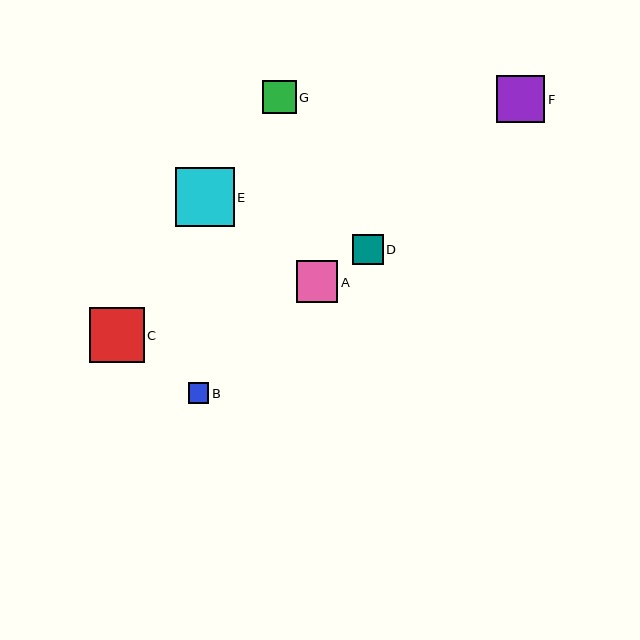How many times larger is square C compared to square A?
Square C is approximately 1.3 times the size of square A.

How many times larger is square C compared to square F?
Square C is approximately 1.2 times the size of square F.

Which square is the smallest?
Square B is the smallest with a size of approximately 20 pixels.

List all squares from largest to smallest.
From largest to smallest: E, C, F, A, G, D, B.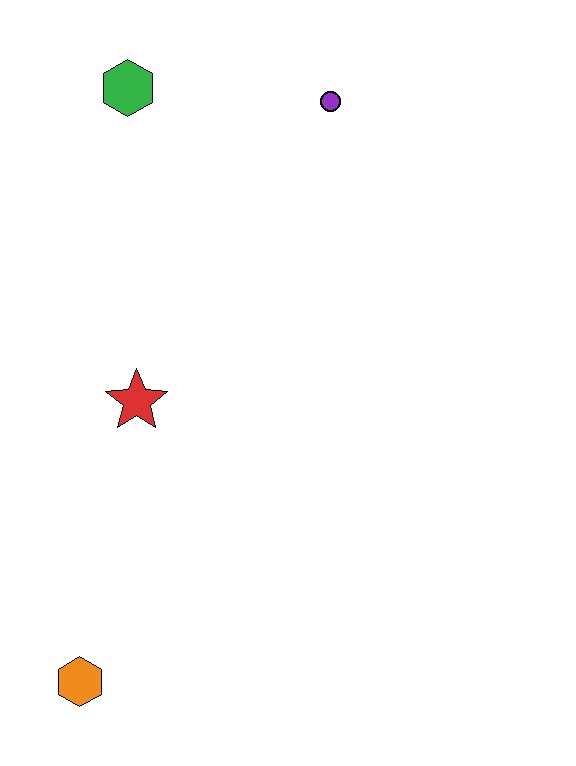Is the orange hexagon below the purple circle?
Yes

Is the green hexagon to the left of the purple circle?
Yes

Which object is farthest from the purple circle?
The orange hexagon is farthest from the purple circle.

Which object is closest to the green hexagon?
The purple circle is closest to the green hexagon.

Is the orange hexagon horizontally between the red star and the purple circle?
No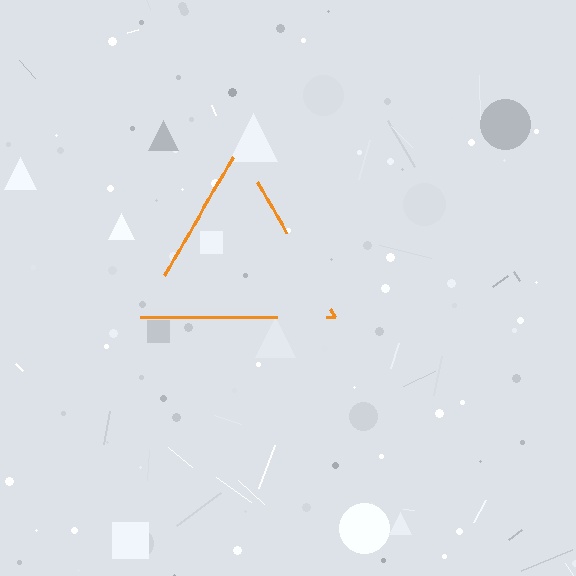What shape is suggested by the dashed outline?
The dashed outline suggests a triangle.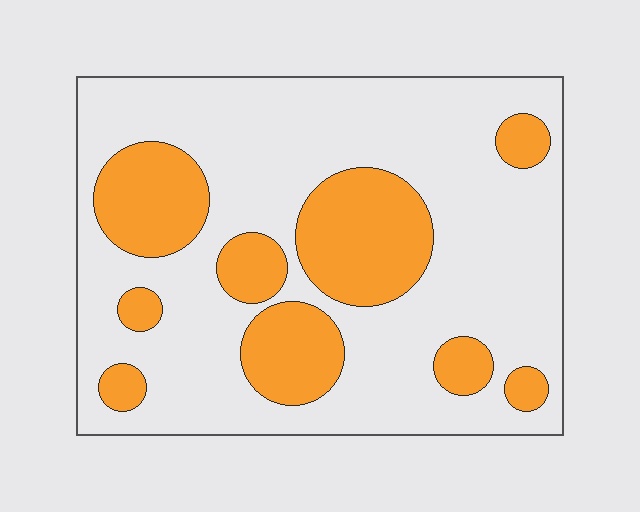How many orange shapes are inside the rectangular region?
9.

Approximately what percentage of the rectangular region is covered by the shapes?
Approximately 30%.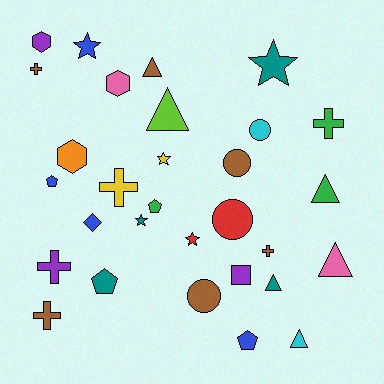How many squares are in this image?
There is 1 square.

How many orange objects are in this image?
There is 1 orange object.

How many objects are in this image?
There are 30 objects.